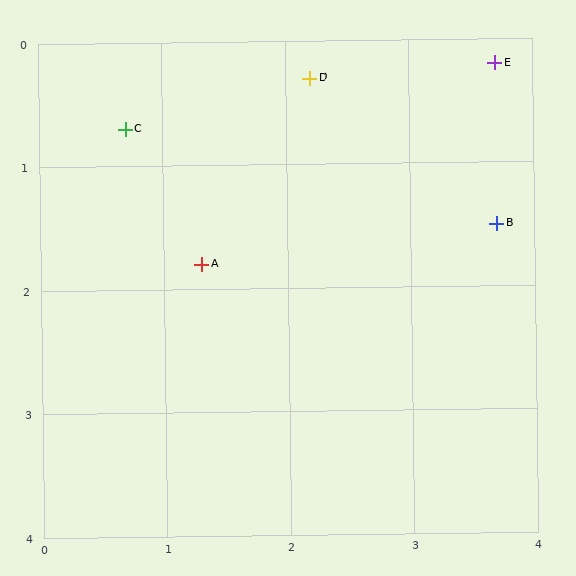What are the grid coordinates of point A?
Point A is at approximately (1.3, 1.8).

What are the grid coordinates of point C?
Point C is at approximately (0.7, 0.7).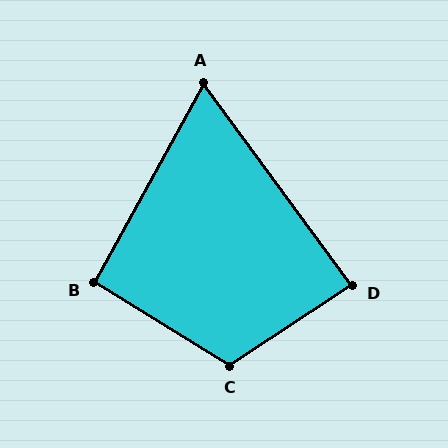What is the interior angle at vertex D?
Approximately 87 degrees (approximately right).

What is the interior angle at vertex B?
Approximately 93 degrees (approximately right).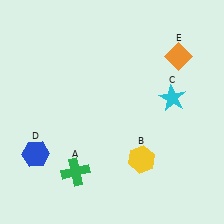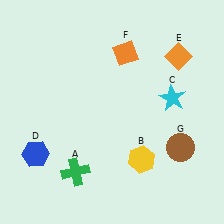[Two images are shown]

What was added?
An orange diamond (F), a brown circle (G) were added in Image 2.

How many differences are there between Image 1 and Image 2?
There are 2 differences between the two images.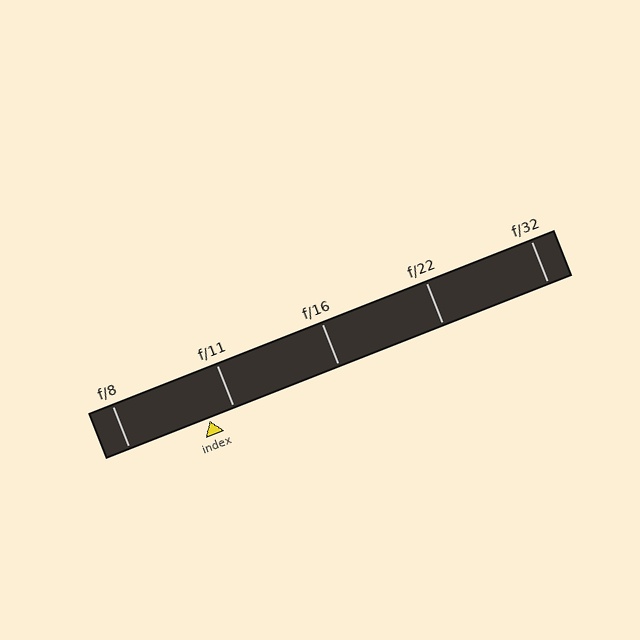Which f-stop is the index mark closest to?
The index mark is closest to f/11.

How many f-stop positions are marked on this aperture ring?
There are 5 f-stop positions marked.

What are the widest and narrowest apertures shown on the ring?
The widest aperture shown is f/8 and the narrowest is f/32.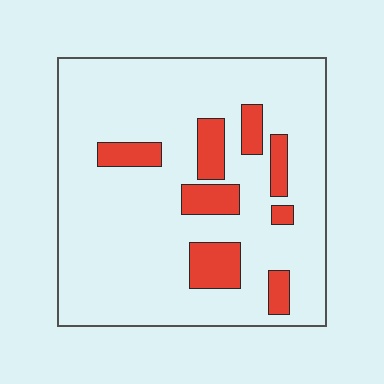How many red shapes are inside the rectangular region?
8.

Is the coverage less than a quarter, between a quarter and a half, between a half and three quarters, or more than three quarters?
Less than a quarter.